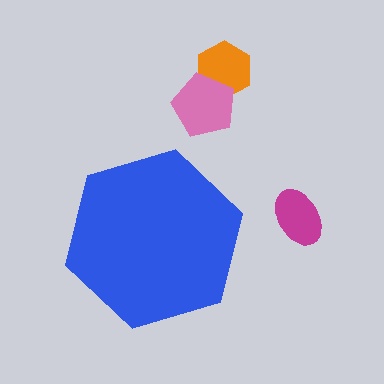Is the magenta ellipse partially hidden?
No, the magenta ellipse is fully visible.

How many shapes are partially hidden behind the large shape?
0 shapes are partially hidden.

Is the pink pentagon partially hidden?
No, the pink pentagon is fully visible.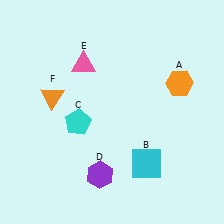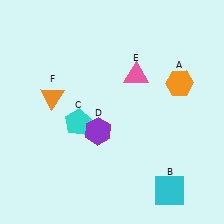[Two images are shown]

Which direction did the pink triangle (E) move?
The pink triangle (E) moved right.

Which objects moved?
The objects that moved are: the cyan square (B), the purple hexagon (D), the pink triangle (E).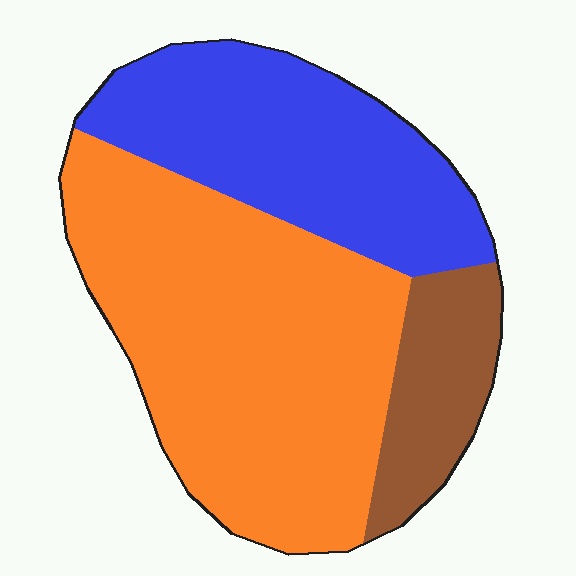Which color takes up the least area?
Brown, at roughly 15%.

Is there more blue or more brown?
Blue.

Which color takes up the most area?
Orange, at roughly 55%.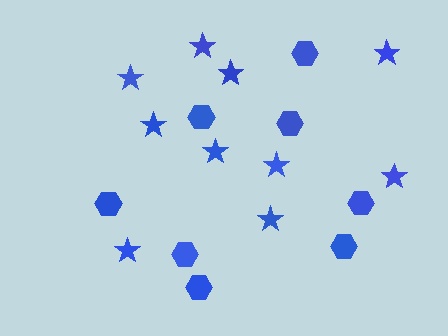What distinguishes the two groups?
There are 2 groups: one group of stars (10) and one group of hexagons (8).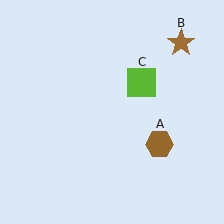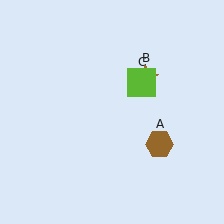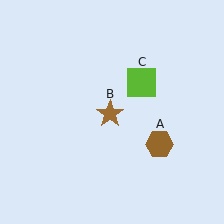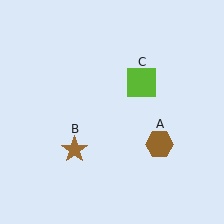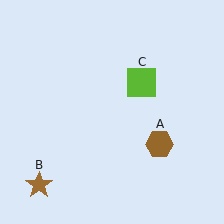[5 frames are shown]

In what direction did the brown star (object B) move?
The brown star (object B) moved down and to the left.